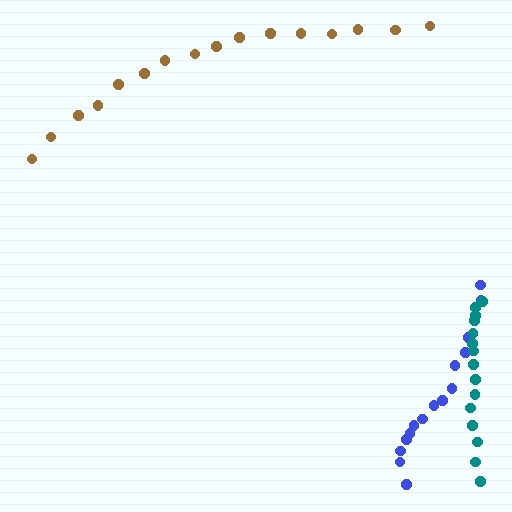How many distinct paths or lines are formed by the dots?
There are 3 distinct paths.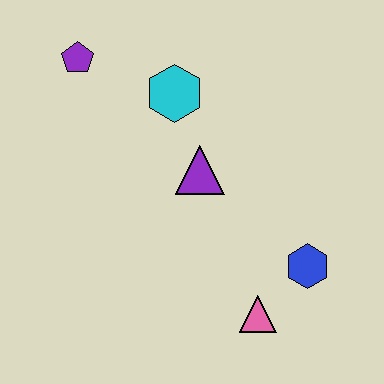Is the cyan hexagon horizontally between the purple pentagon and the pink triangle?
Yes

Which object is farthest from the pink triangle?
The purple pentagon is farthest from the pink triangle.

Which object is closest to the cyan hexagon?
The purple triangle is closest to the cyan hexagon.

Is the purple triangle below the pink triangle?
No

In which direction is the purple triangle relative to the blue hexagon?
The purple triangle is to the left of the blue hexagon.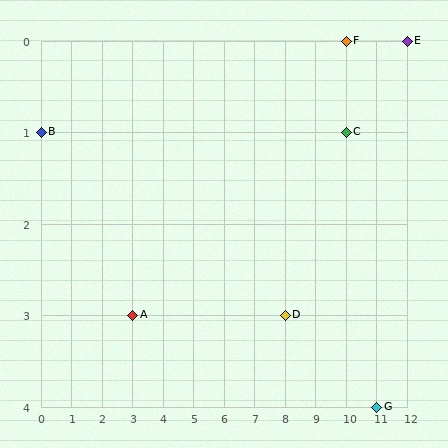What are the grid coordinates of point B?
Point B is at grid coordinates (0, 1).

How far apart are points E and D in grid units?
Points E and D are 4 columns and 3 rows apart (about 5.0 grid units diagonally).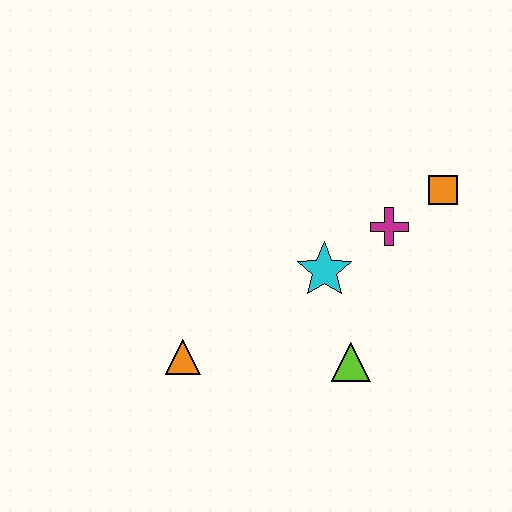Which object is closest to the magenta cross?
The orange square is closest to the magenta cross.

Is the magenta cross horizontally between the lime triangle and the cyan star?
No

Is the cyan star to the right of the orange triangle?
Yes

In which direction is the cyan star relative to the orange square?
The cyan star is to the left of the orange square.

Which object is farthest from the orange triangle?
The orange square is farthest from the orange triangle.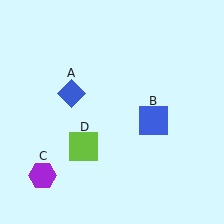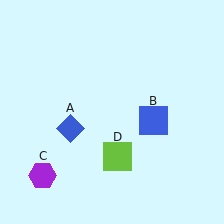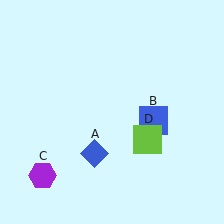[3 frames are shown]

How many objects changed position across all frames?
2 objects changed position: blue diamond (object A), lime square (object D).